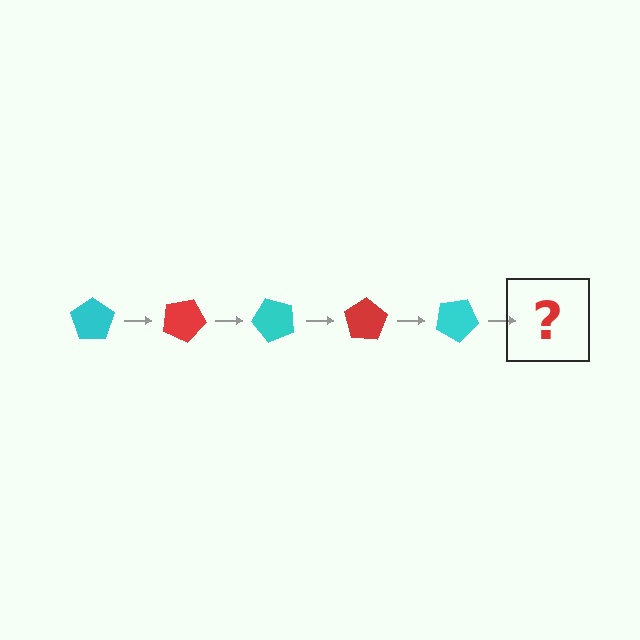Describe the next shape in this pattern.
It should be a red pentagon, rotated 125 degrees from the start.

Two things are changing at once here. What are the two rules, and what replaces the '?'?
The two rules are that it rotates 25 degrees each step and the color cycles through cyan and red. The '?' should be a red pentagon, rotated 125 degrees from the start.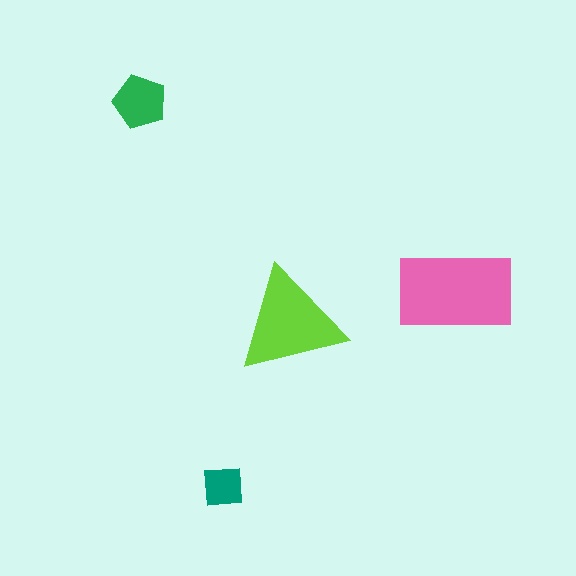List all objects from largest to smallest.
The pink rectangle, the lime triangle, the green pentagon, the teal square.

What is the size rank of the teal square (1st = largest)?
4th.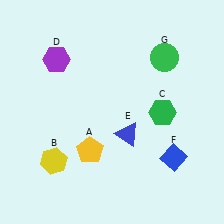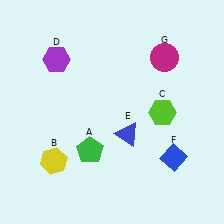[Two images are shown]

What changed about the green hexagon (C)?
In Image 1, C is green. In Image 2, it changed to lime.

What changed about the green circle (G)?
In Image 1, G is green. In Image 2, it changed to magenta.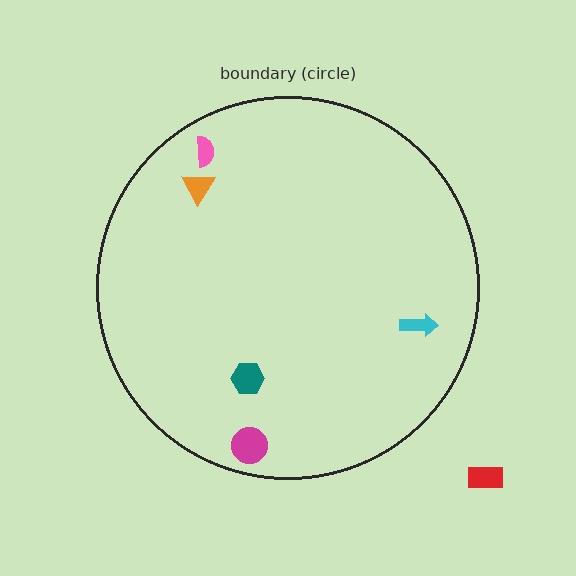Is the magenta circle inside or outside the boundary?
Inside.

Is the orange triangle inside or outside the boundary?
Inside.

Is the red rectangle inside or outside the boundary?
Outside.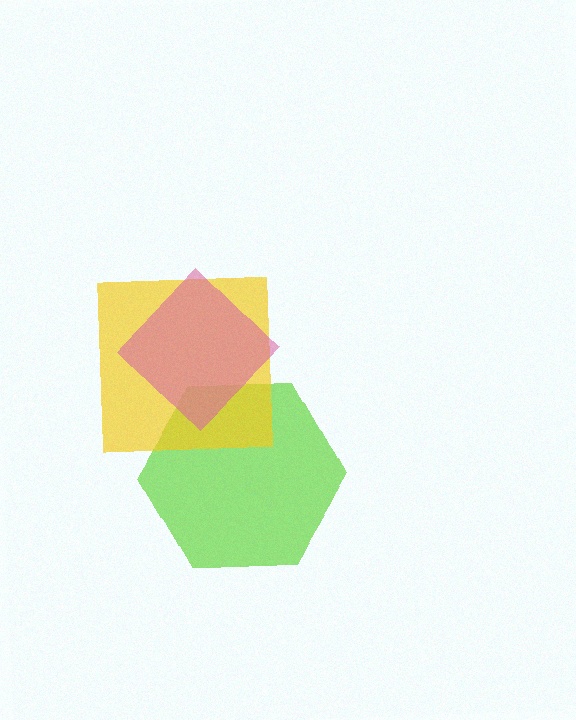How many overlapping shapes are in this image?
There are 3 overlapping shapes in the image.